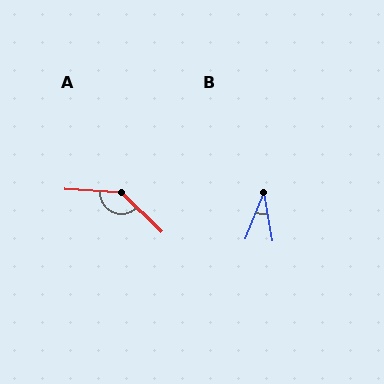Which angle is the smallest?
B, at approximately 32 degrees.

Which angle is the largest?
A, at approximately 139 degrees.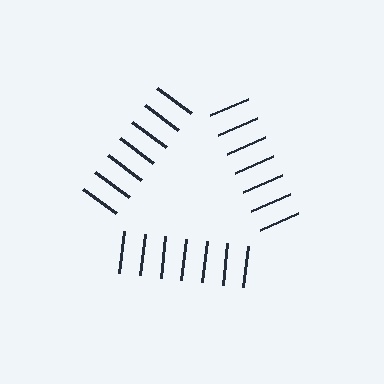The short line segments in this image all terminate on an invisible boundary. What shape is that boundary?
An illusory triangle — the line segments terminate on its edges but no continuous stroke is drawn.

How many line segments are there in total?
21 — 7 along each of the 3 edges.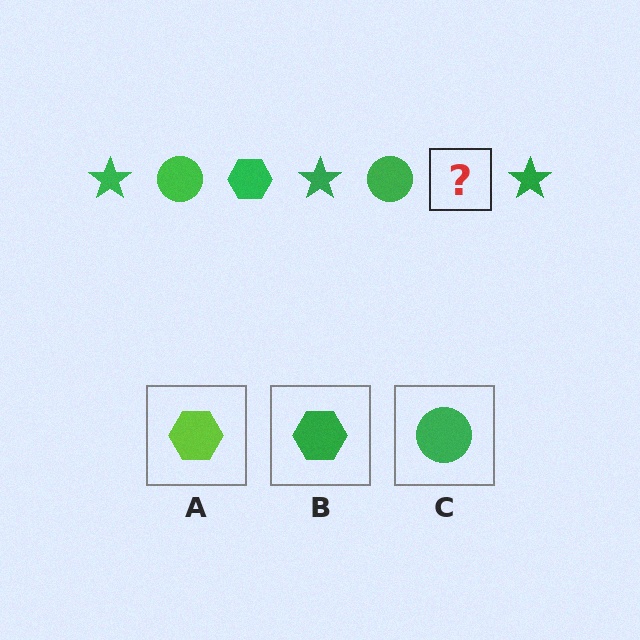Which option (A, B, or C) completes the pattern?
B.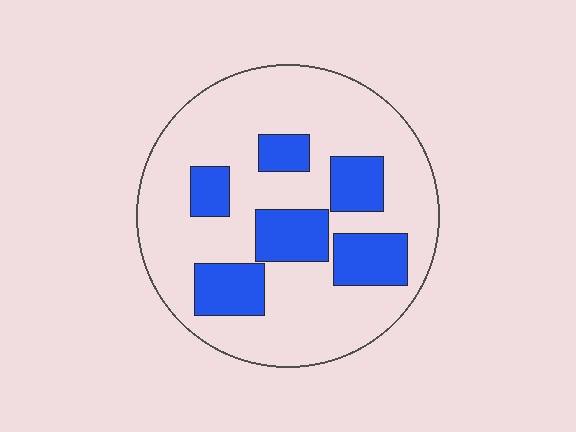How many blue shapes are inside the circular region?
6.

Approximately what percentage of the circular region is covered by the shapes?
Approximately 25%.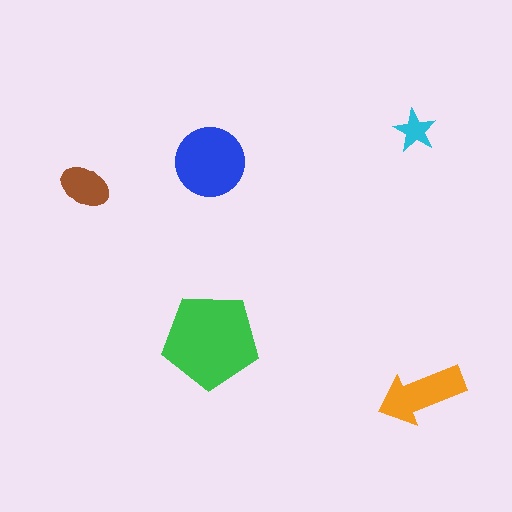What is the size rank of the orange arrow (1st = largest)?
3rd.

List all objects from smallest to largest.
The cyan star, the brown ellipse, the orange arrow, the blue circle, the green pentagon.